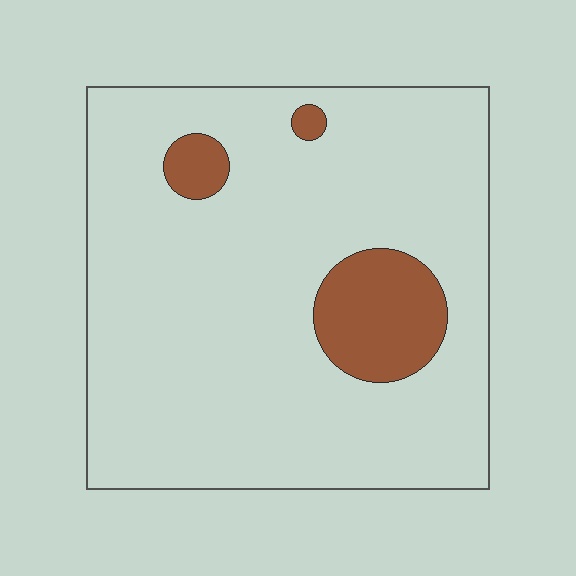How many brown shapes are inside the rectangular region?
3.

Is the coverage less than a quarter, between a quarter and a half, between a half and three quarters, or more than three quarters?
Less than a quarter.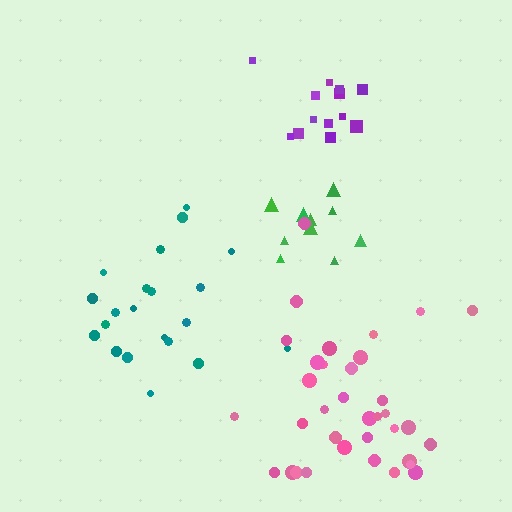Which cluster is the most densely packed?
Green.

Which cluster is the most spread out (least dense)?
Pink.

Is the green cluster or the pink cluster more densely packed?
Green.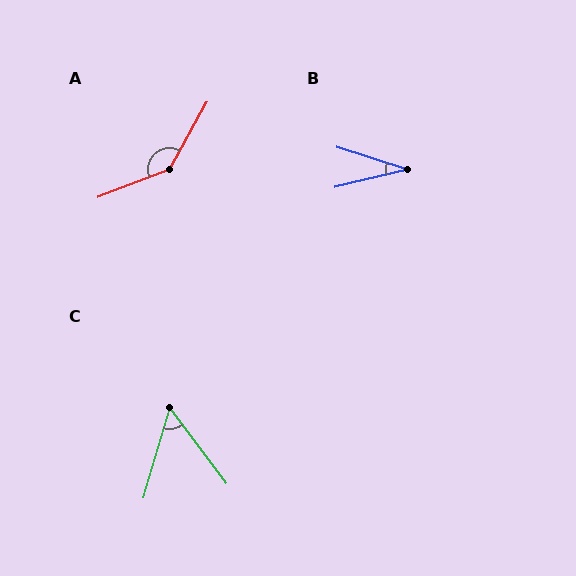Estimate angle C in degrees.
Approximately 53 degrees.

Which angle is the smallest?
B, at approximately 32 degrees.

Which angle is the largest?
A, at approximately 140 degrees.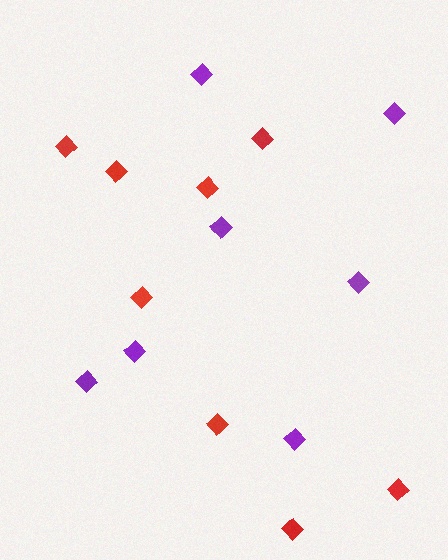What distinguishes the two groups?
There are 2 groups: one group of purple diamonds (7) and one group of red diamonds (8).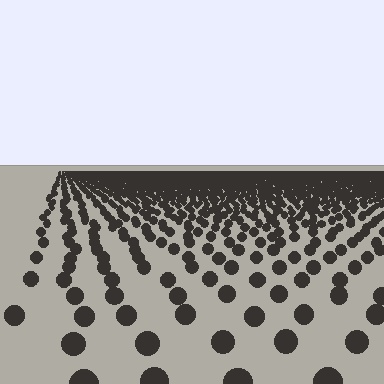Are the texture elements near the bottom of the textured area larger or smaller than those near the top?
Larger. Near the bottom, elements are closer to the viewer and appear at a bigger on-screen size.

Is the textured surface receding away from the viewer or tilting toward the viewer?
The surface is receding away from the viewer. Texture elements get smaller and denser toward the top.